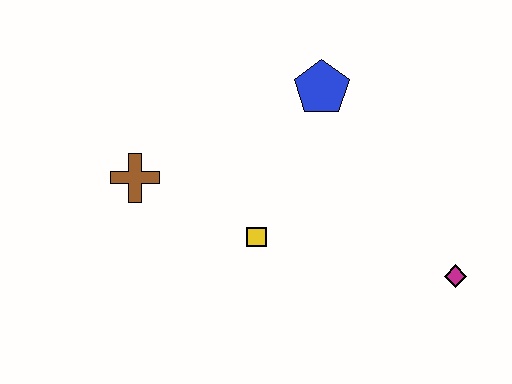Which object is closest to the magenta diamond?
The yellow square is closest to the magenta diamond.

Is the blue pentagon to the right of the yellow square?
Yes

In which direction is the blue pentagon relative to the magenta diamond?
The blue pentagon is above the magenta diamond.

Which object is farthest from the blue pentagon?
The magenta diamond is farthest from the blue pentagon.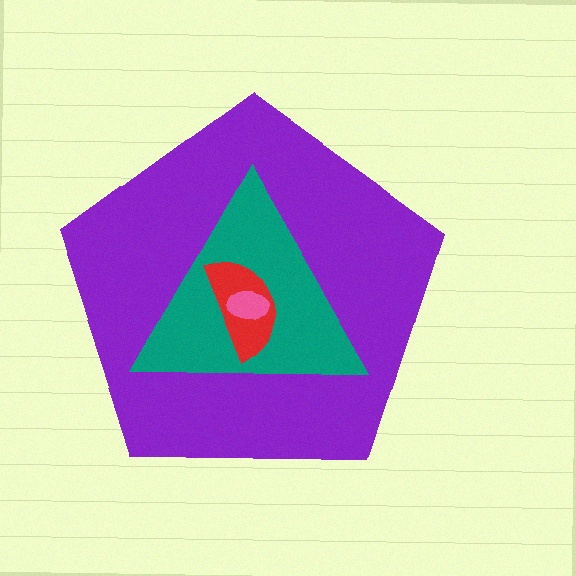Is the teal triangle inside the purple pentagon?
Yes.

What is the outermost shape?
The purple pentagon.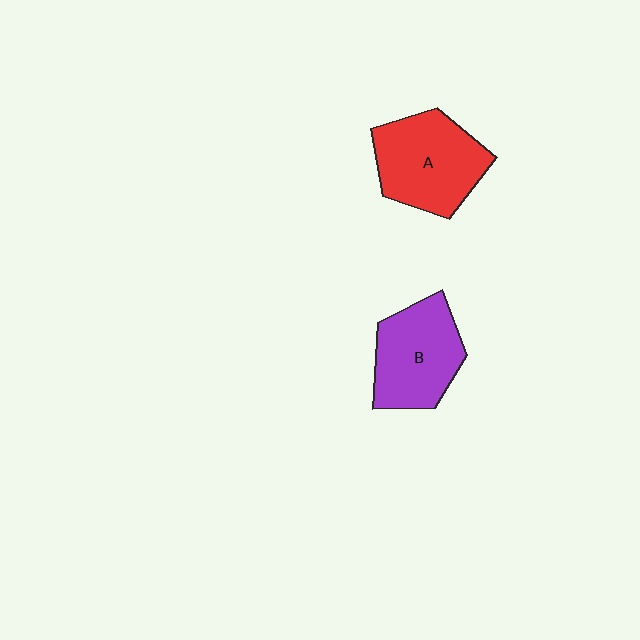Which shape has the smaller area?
Shape B (purple).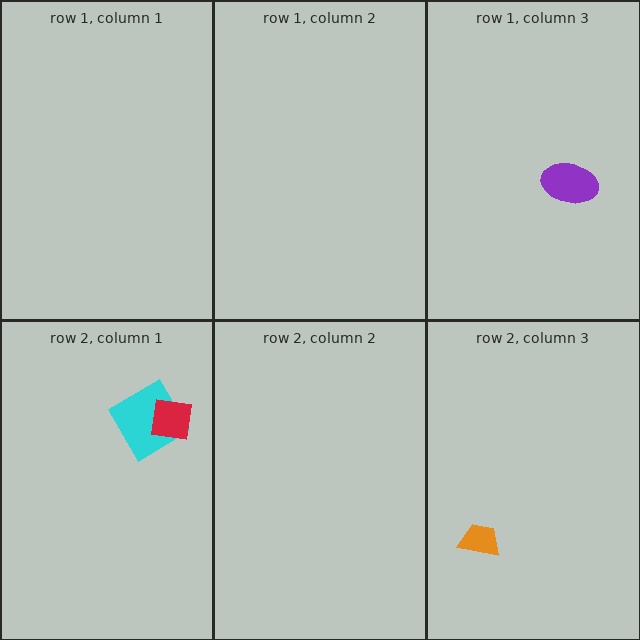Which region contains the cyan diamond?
The row 2, column 1 region.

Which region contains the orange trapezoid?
The row 2, column 3 region.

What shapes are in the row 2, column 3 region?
The orange trapezoid.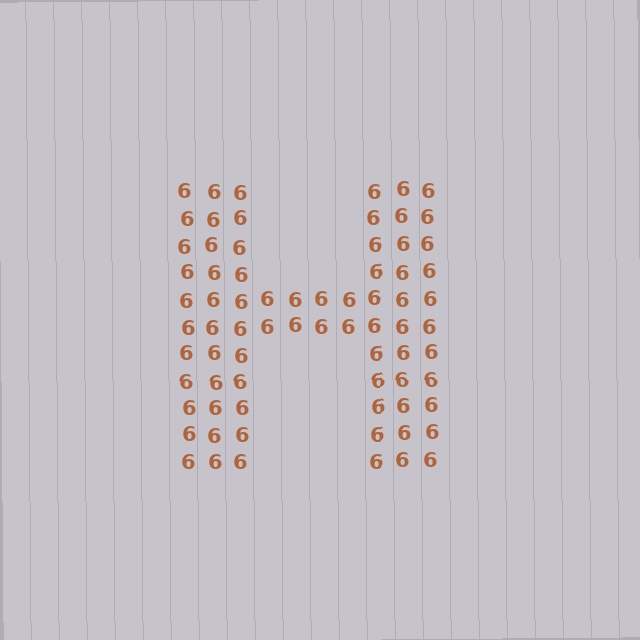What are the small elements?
The small elements are digit 6's.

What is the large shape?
The large shape is the letter H.